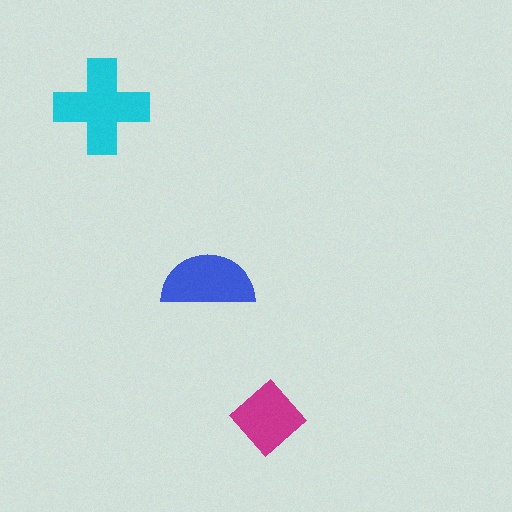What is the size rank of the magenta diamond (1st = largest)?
3rd.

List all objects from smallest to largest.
The magenta diamond, the blue semicircle, the cyan cross.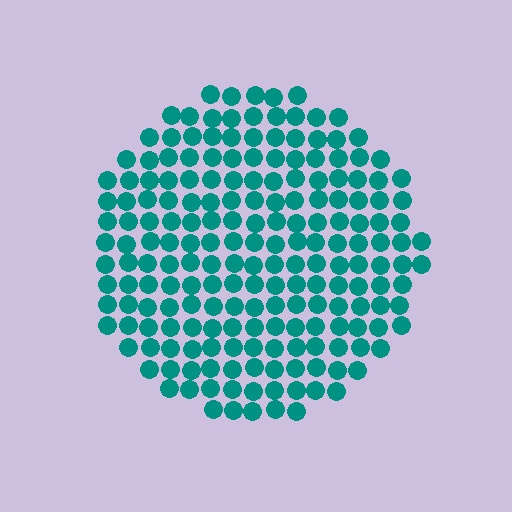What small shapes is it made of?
It is made of small circles.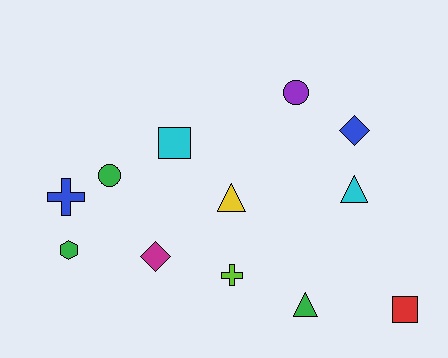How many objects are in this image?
There are 12 objects.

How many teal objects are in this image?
There are no teal objects.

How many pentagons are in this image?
There are no pentagons.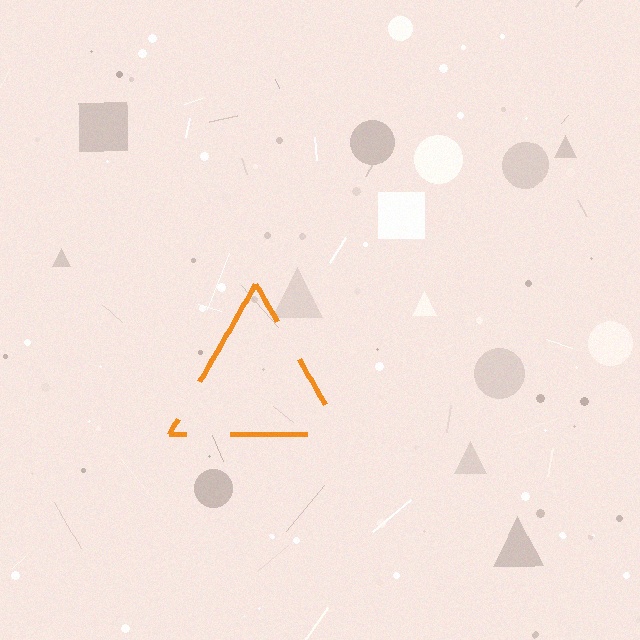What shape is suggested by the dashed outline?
The dashed outline suggests a triangle.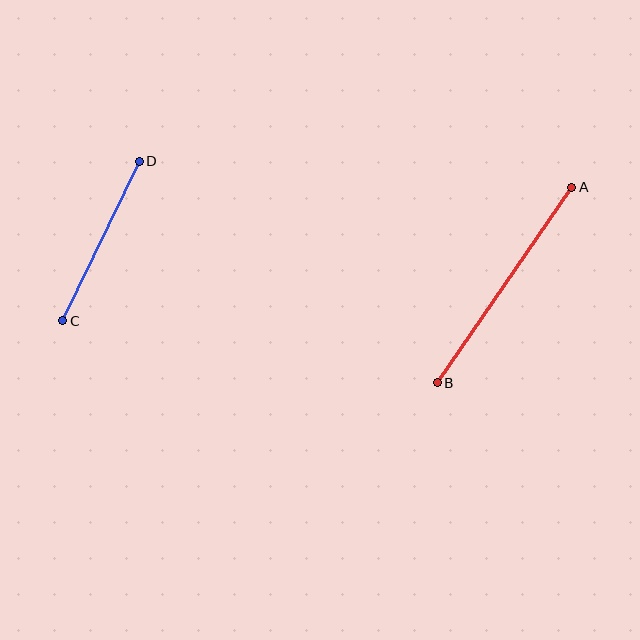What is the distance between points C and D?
The distance is approximately 177 pixels.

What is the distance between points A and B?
The distance is approximately 237 pixels.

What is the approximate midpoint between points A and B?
The midpoint is at approximately (504, 285) pixels.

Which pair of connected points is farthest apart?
Points A and B are farthest apart.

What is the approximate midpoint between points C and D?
The midpoint is at approximately (101, 241) pixels.